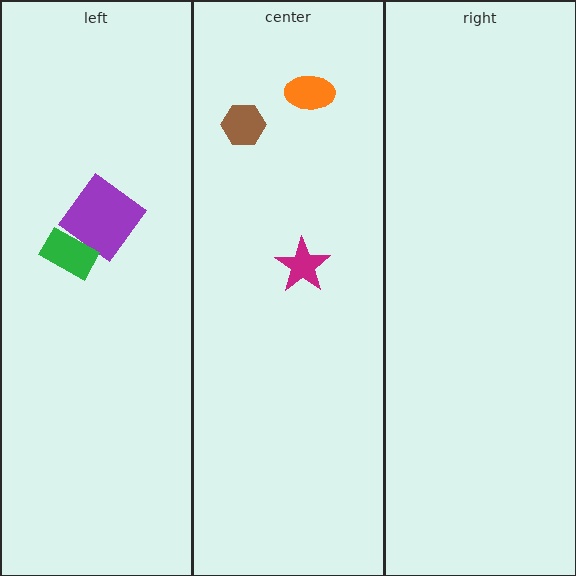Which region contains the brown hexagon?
The center region.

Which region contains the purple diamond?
The left region.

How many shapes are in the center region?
3.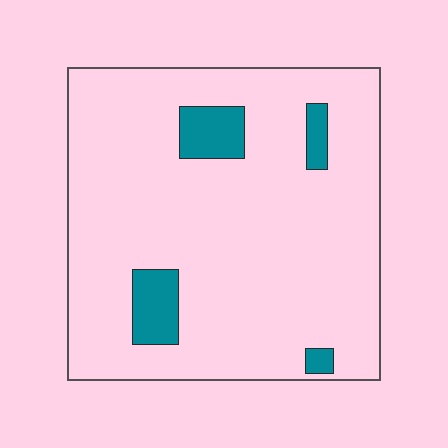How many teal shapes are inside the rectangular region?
4.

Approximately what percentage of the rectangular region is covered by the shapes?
Approximately 10%.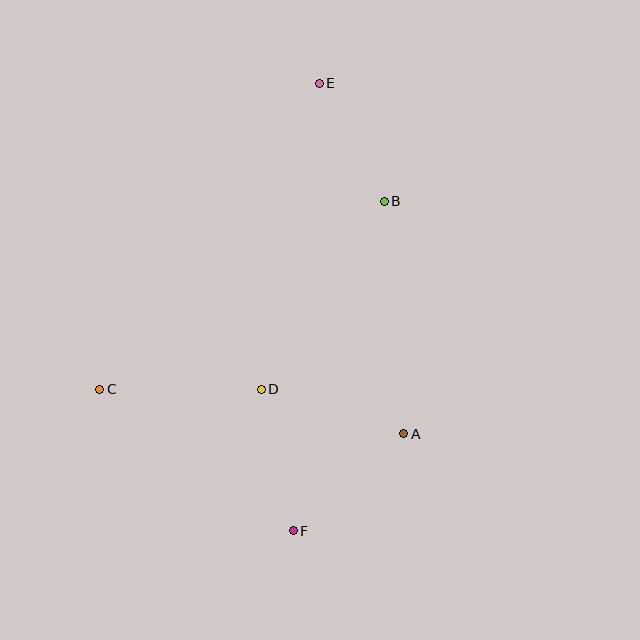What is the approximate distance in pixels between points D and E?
The distance between D and E is approximately 311 pixels.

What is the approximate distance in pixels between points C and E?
The distance between C and E is approximately 377 pixels.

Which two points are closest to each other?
Points B and E are closest to each other.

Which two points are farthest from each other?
Points E and F are farthest from each other.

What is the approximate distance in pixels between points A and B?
The distance between A and B is approximately 234 pixels.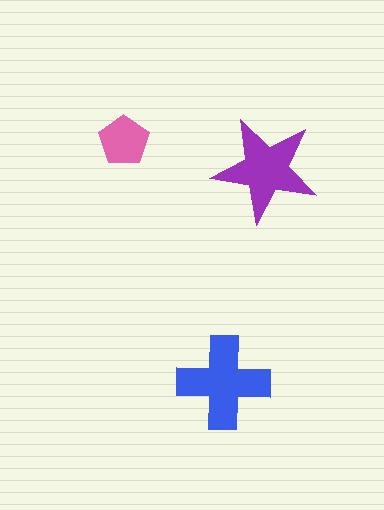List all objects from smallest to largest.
The pink pentagon, the purple star, the blue cross.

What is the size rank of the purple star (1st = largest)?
2nd.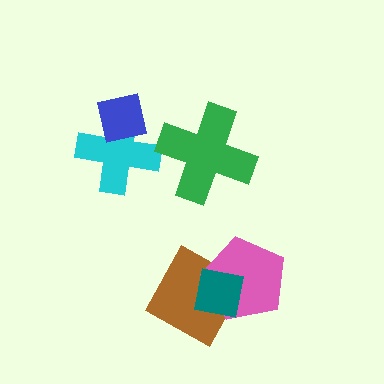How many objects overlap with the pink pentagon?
2 objects overlap with the pink pentagon.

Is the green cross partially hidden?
No, no other shape covers it.